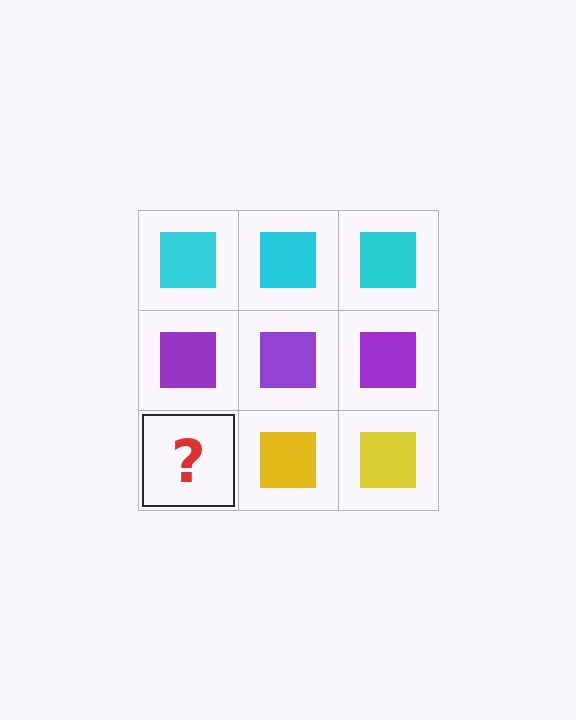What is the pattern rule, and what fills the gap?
The rule is that each row has a consistent color. The gap should be filled with a yellow square.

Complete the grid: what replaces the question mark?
The question mark should be replaced with a yellow square.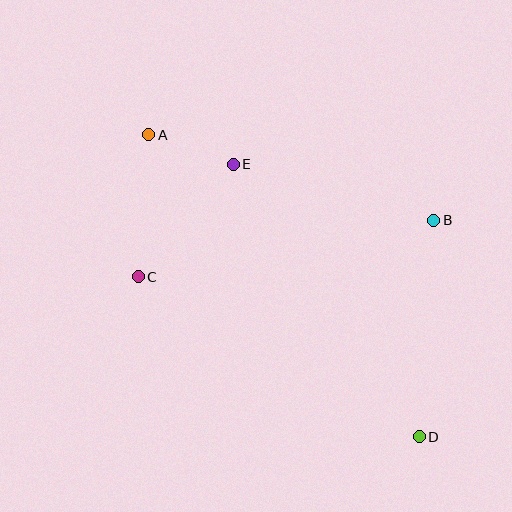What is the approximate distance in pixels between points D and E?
The distance between D and E is approximately 330 pixels.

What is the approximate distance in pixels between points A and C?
The distance between A and C is approximately 143 pixels.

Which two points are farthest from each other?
Points A and D are farthest from each other.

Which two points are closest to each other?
Points A and E are closest to each other.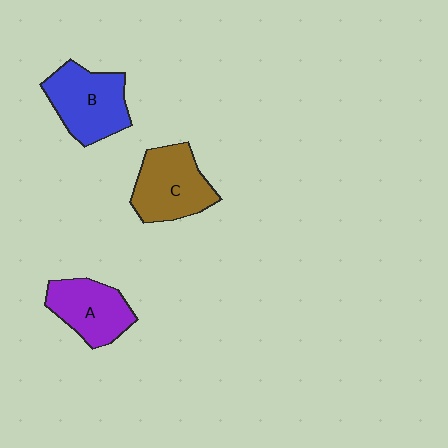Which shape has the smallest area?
Shape A (purple).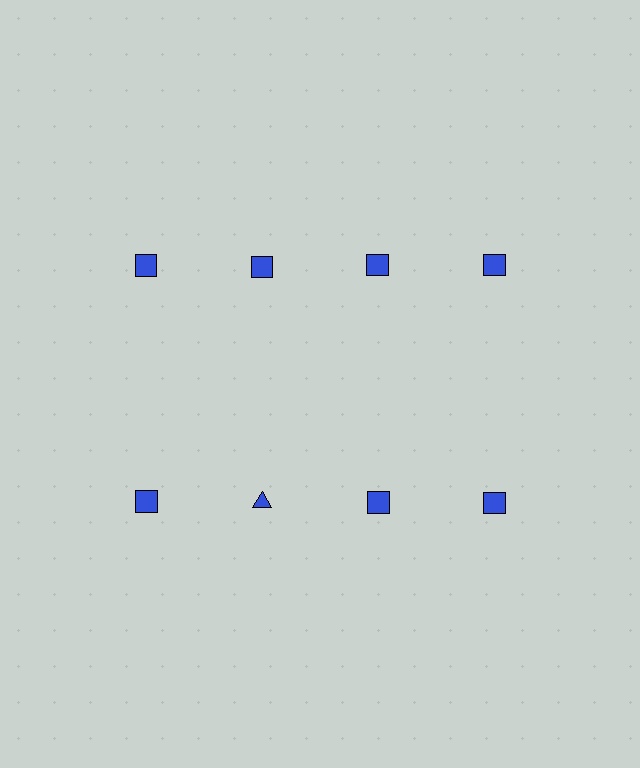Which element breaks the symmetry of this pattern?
The blue triangle in the second row, second from left column breaks the symmetry. All other shapes are blue squares.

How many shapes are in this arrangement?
There are 8 shapes arranged in a grid pattern.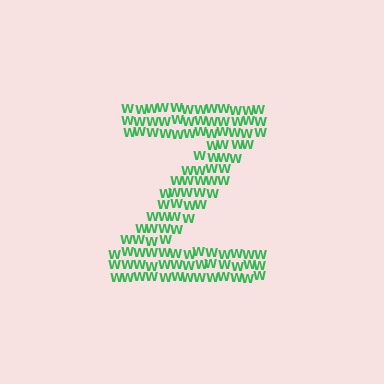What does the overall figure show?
The overall figure shows the letter Z.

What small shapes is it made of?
It is made of small letter W's.